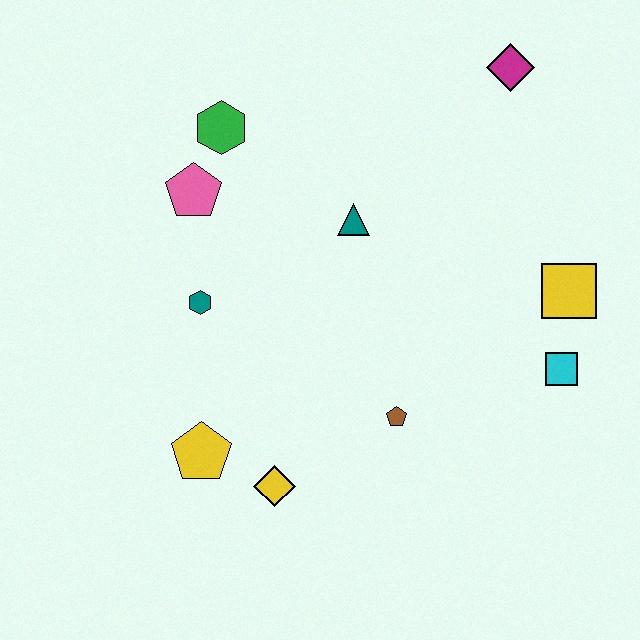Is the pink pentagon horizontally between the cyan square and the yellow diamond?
No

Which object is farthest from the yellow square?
The yellow pentagon is farthest from the yellow square.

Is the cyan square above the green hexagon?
No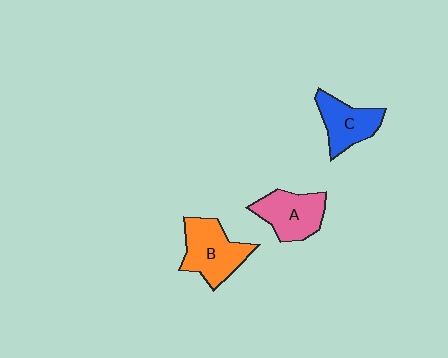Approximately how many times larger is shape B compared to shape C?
Approximately 1.3 times.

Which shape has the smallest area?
Shape C (blue).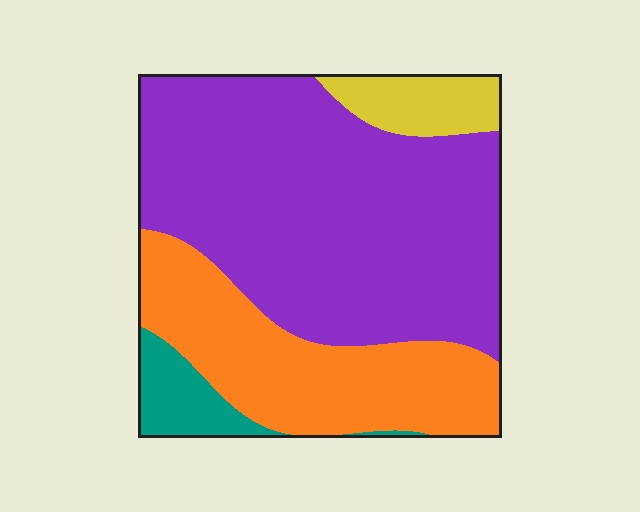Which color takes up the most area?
Purple, at roughly 60%.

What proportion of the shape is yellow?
Yellow covers roughly 5% of the shape.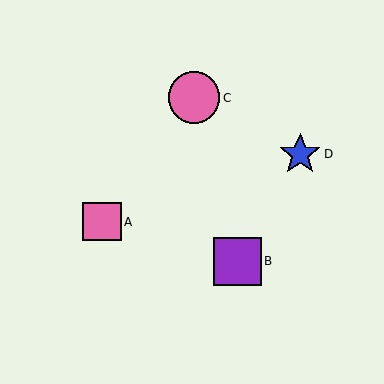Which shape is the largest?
The pink circle (labeled C) is the largest.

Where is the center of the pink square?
The center of the pink square is at (102, 222).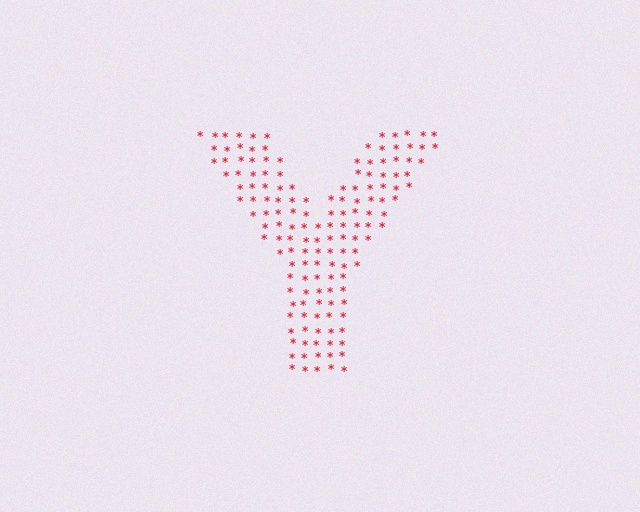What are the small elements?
The small elements are asterisks.